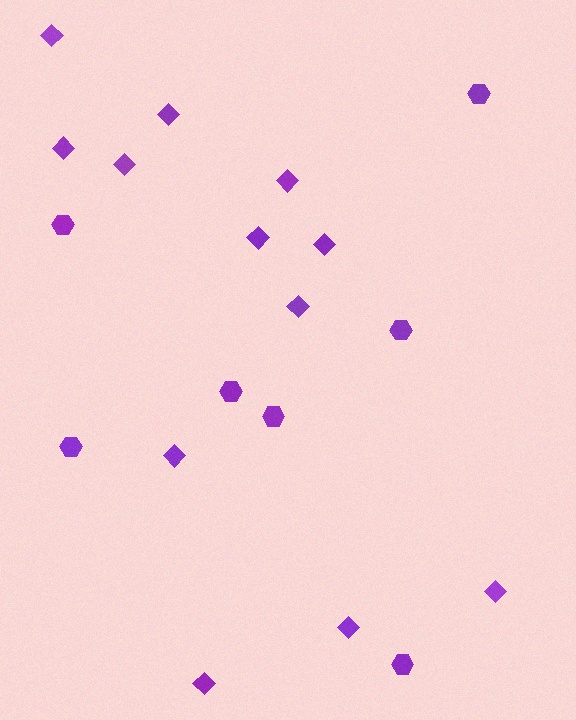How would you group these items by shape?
There are 2 groups: one group of diamonds (12) and one group of hexagons (7).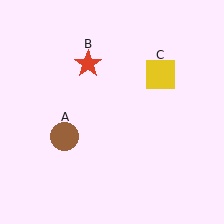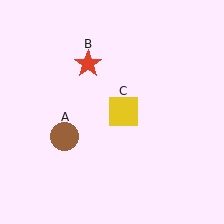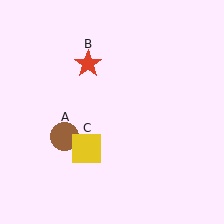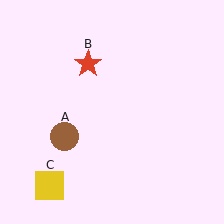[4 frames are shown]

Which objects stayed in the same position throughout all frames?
Brown circle (object A) and red star (object B) remained stationary.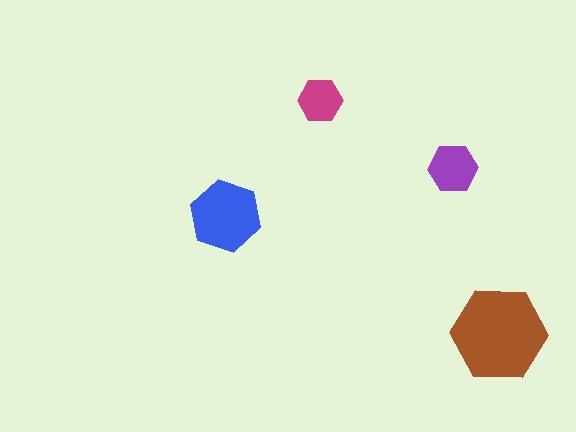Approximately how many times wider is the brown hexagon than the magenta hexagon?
About 2 times wider.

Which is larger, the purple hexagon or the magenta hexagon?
The purple one.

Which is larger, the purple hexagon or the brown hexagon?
The brown one.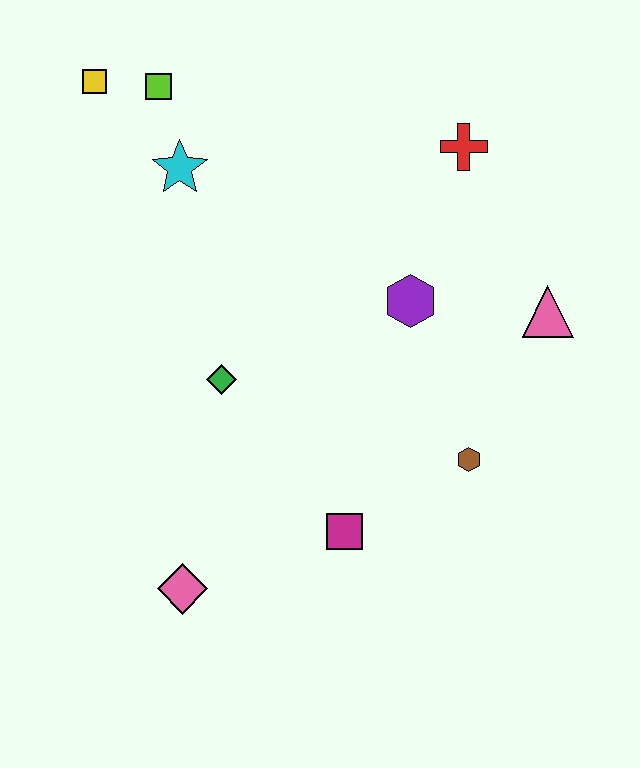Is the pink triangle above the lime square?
No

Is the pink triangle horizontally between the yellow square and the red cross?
No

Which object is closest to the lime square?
The yellow square is closest to the lime square.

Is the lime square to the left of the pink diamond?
Yes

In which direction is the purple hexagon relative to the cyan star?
The purple hexagon is to the right of the cyan star.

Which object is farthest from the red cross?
The pink diamond is farthest from the red cross.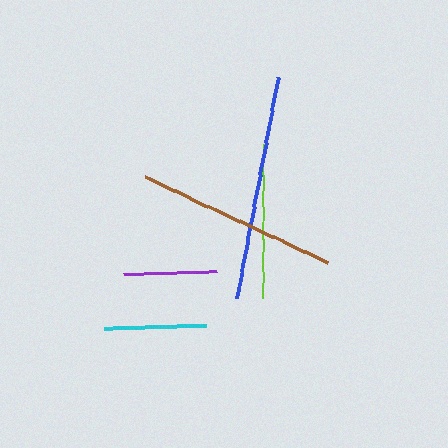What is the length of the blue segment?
The blue segment is approximately 224 pixels long.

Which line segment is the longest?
The blue line is the longest at approximately 224 pixels.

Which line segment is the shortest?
The purple line is the shortest at approximately 92 pixels.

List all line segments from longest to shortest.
From longest to shortest: blue, brown, lime, cyan, purple.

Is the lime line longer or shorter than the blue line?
The blue line is longer than the lime line.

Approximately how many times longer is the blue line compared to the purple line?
The blue line is approximately 2.4 times the length of the purple line.